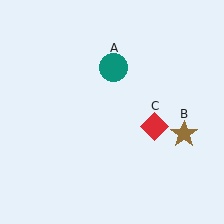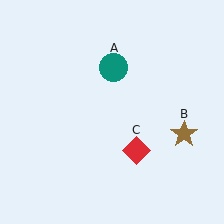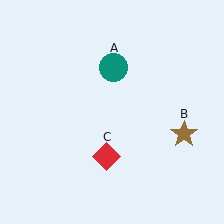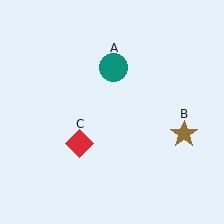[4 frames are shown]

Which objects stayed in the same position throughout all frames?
Teal circle (object A) and brown star (object B) remained stationary.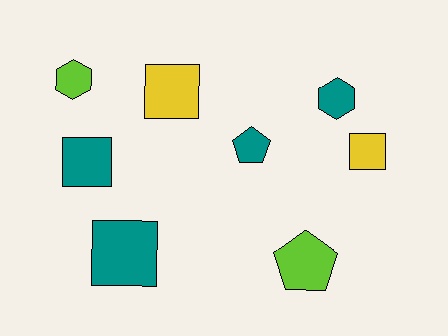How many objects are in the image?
There are 8 objects.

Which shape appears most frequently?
Square, with 4 objects.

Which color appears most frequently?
Teal, with 4 objects.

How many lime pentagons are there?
There is 1 lime pentagon.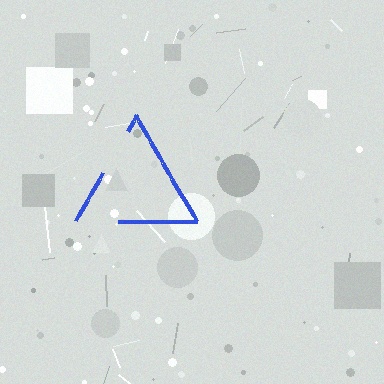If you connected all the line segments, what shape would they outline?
They would outline a triangle.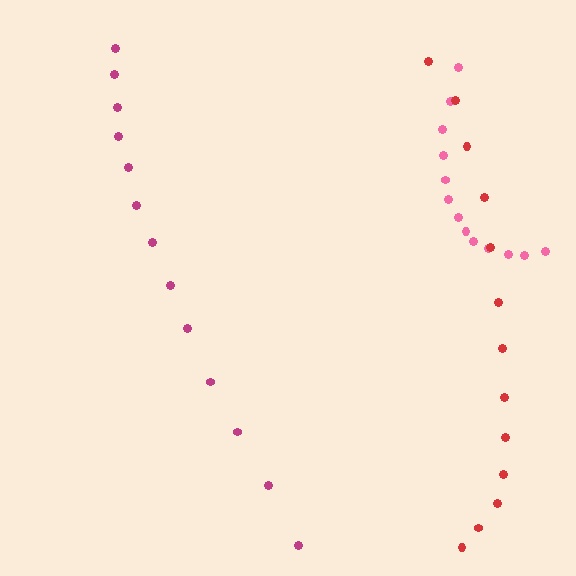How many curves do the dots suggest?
There are 3 distinct paths.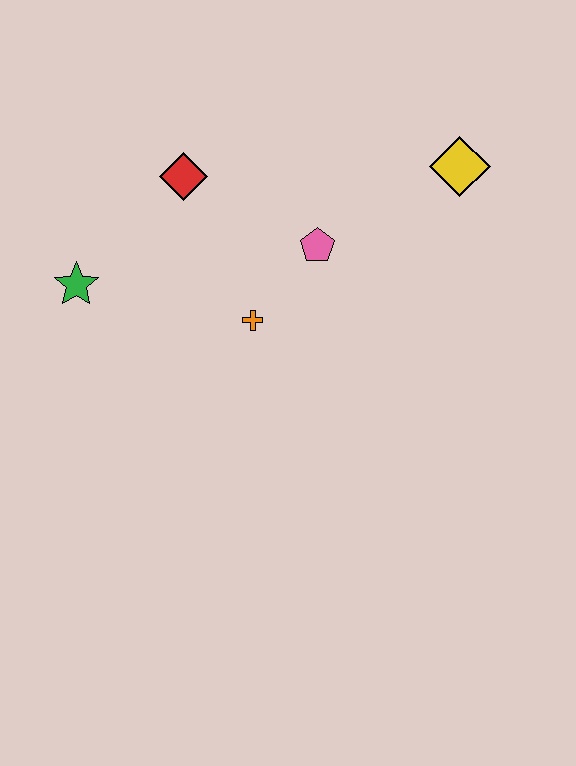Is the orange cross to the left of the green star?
No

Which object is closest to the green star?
The red diamond is closest to the green star.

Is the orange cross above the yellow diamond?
No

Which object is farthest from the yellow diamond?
The green star is farthest from the yellow diamond.